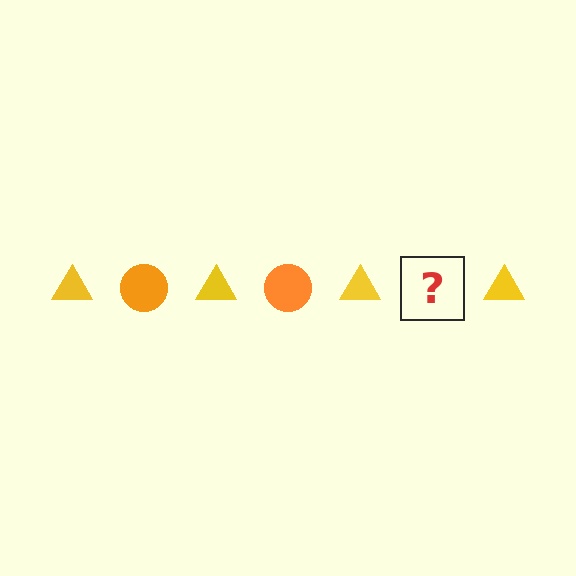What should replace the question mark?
The question mark should be replaced with an orange circle.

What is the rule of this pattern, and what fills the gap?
The rule is that the pattern alternates between yellow triangle and orange circle. The gap should be filled with an orange circle.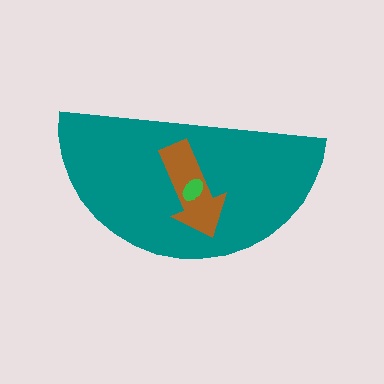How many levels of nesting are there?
3.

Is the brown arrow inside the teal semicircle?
Yes.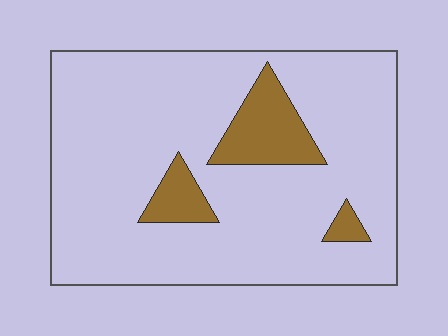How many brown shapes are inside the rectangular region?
3.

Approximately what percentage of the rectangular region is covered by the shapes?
Approximately 15%.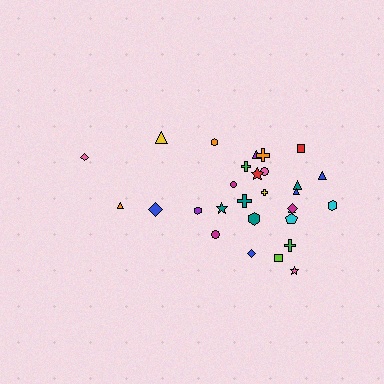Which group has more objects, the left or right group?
The right group.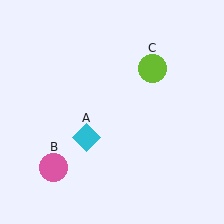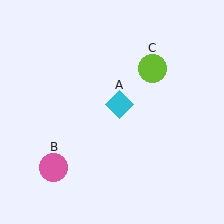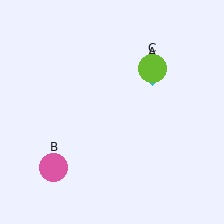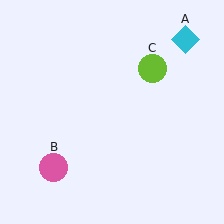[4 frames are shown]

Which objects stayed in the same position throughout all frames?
Pink circle (object B) and lime circle (object C) remained stationary.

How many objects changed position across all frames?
1 object changed position: cyan diamond (object A).